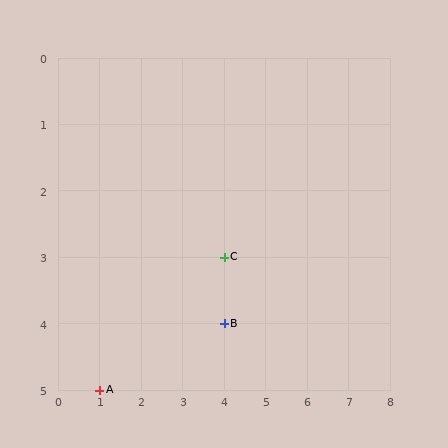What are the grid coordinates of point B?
Point B is at grid coordinates (4, 4).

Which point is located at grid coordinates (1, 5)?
Point A is at (1, 5).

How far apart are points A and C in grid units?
Points A and C are 3 columns and 2 rows apart (about 3.6 grid units diagonally).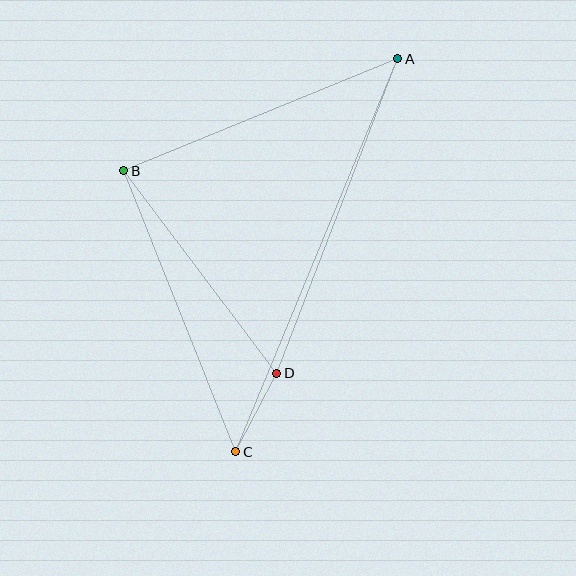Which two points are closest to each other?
Points C and D are closest to each other.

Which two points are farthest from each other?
Points A and C are farthest from each other.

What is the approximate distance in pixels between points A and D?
The distance between A and D is approximately 337 pixels.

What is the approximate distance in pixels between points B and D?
The distance between B and D is approximately 254 pixels.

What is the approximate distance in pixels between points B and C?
The distance between B and C is approximately 302 pixels.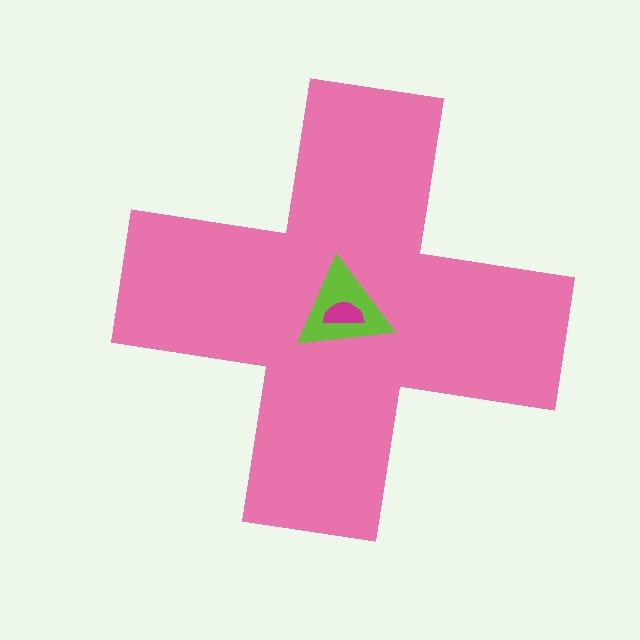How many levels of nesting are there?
3.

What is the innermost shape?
The magenta semicircle.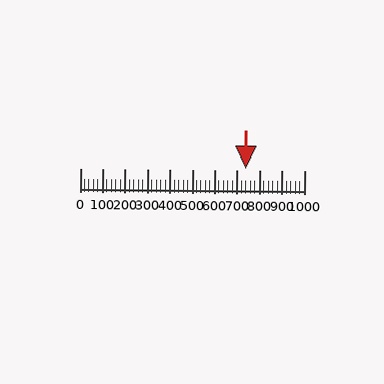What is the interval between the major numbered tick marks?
The major tick marks are spaced 100 units apart.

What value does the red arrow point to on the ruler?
The red arrow points to approximately 740.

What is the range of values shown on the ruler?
The ruler shows values from 0 to 1000.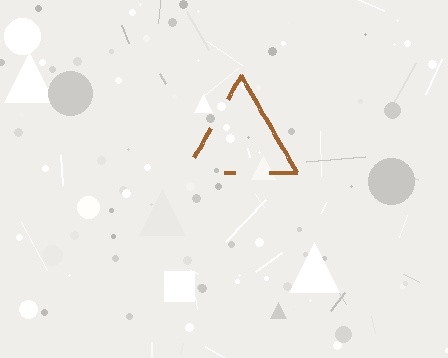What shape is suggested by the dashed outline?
The dashed outline suggests a triangle.